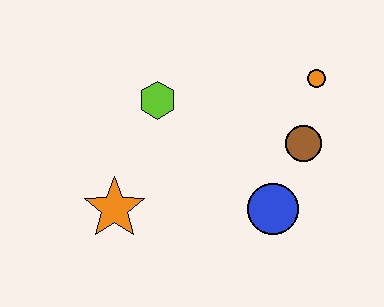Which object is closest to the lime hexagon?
The orange star is closest to the lime hexagon.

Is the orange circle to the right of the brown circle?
Yes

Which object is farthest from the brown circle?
The orange star is farthest from the brown circle.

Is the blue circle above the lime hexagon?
No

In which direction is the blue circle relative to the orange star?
The blue circle is to the right of the orange star.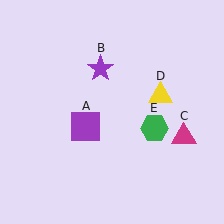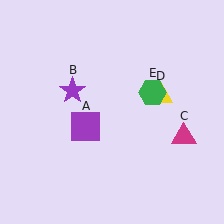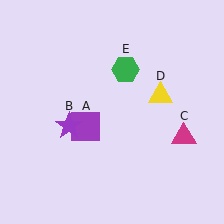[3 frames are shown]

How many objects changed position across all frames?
2 objects changed position: purple star (object B), green hexagon (object E).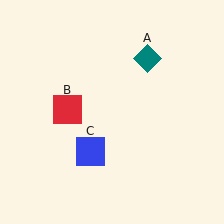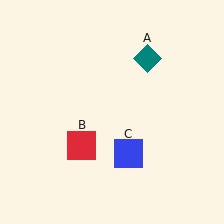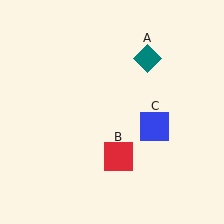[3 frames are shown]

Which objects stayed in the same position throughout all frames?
Teal diamond (object A) remained stationary.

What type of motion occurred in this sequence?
The red square (object B), blue square (object C) rotated counterclockwise around the center of the scene.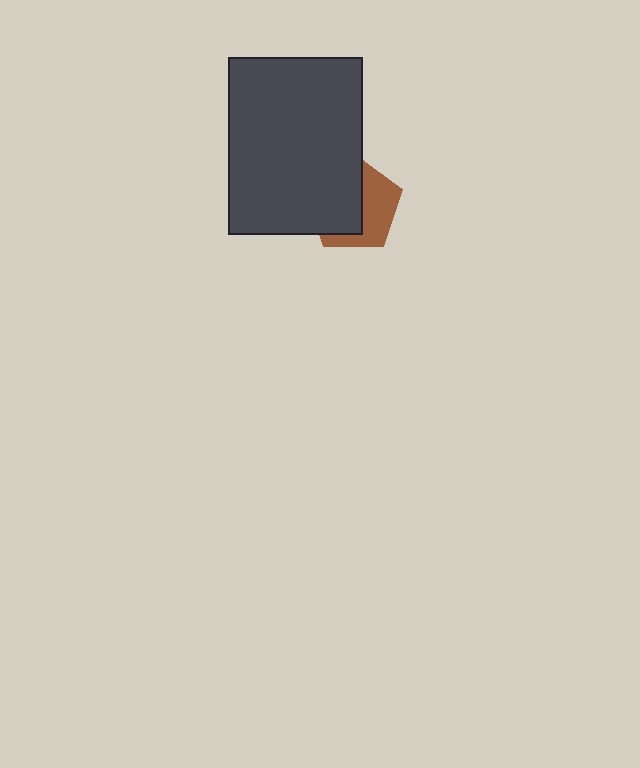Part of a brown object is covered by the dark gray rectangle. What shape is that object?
It is a pentagon.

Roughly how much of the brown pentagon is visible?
A small part of it is visible (roughly 44%).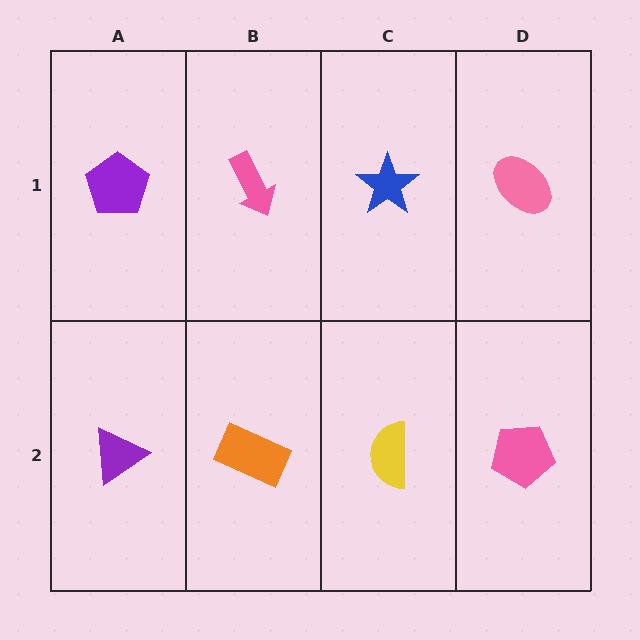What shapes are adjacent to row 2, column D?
A pink ellipse (row 1, column D), a yellow semicircle (row 2, column C).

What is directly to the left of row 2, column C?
An orange rectangle.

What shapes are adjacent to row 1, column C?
A yellow semicircle (row 2, column C), a pink arrow (row 1, column B), a pink ellipse (row 1, column D).